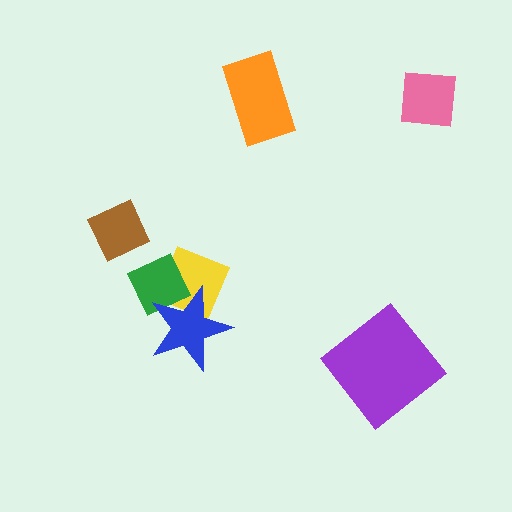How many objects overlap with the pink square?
0 objects overlap with the pink square.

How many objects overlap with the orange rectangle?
0 objects overlap with the orange rectangle.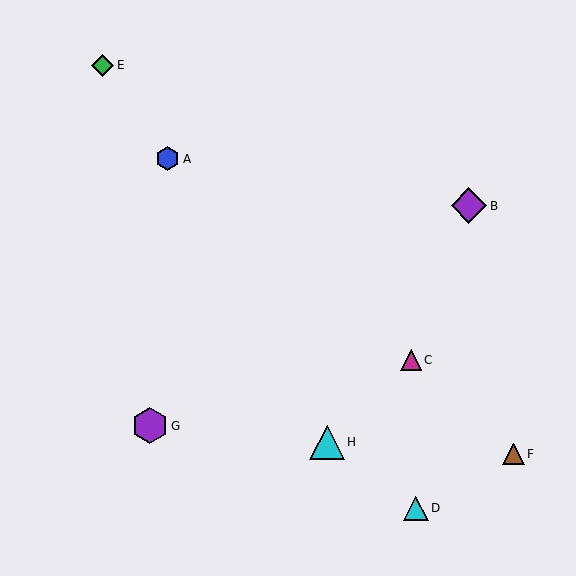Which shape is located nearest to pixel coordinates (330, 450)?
The cyan triangle (labeled H) at (327, 442) is nearest to that location.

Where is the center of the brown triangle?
The center of the brown triangle is at (513, 454).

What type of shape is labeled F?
Shape F is a brown triangle.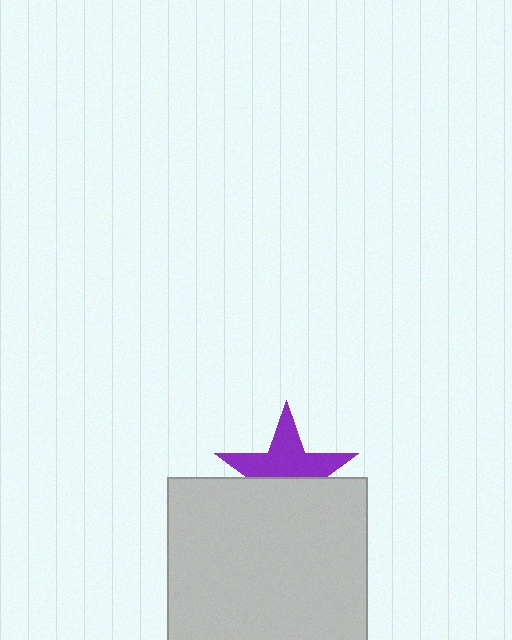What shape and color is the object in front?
The object in front is a light gray square.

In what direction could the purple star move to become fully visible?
The purple star could move up. That would shift it out from behind the light gray square entirely.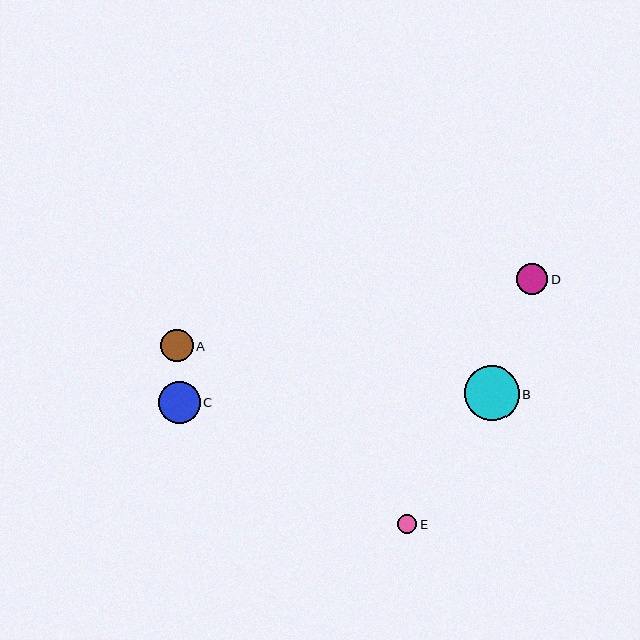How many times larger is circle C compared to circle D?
Circle C is approximately 1.3 times the size of circle D.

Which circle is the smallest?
Circle E is the smallest with a size of approximately 19 pixels.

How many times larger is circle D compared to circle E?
Circle D is approximately 1.7 times the size of circle E.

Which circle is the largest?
Circle B is the largest with a size of approximately 55 pixels.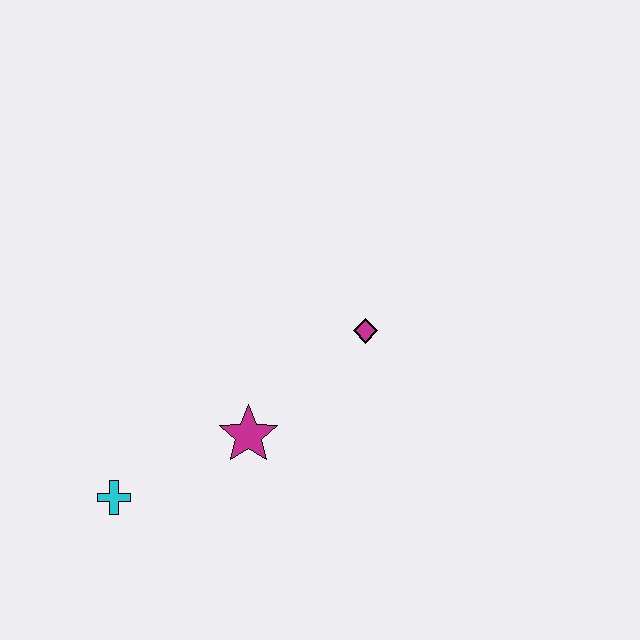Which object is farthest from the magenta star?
The magenta diamond is farthest from the magenta star.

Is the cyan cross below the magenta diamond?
Yes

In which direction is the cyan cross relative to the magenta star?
The cyan cross is to the left of the magenta star.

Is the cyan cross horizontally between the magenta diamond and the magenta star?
No